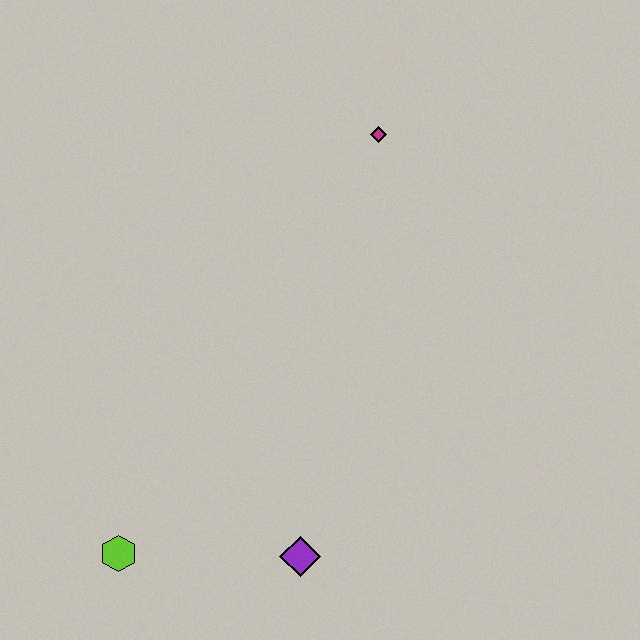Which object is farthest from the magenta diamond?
The lime hexagon is farthest from the magenta diamond.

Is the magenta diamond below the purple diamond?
No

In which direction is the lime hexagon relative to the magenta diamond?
The lime hexagon is below the magenta diamond.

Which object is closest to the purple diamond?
The lime hexagon is closest to the purple diamond.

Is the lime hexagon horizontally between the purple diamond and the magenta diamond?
No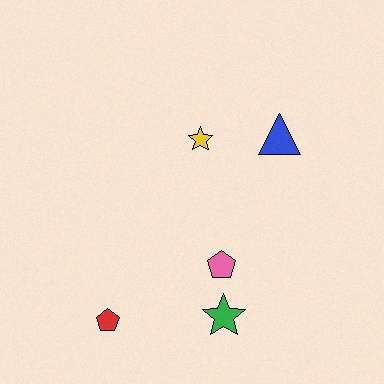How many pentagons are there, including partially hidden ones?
There are 2 pentagons.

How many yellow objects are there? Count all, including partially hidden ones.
There is 1 yellow object.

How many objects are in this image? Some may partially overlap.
There are 5 objects.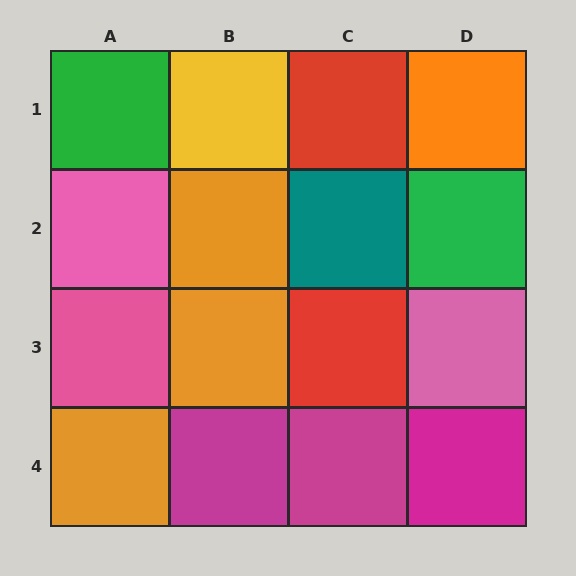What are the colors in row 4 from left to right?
Orange, magenta, magenta, magenta.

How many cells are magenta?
3 cells are magenta.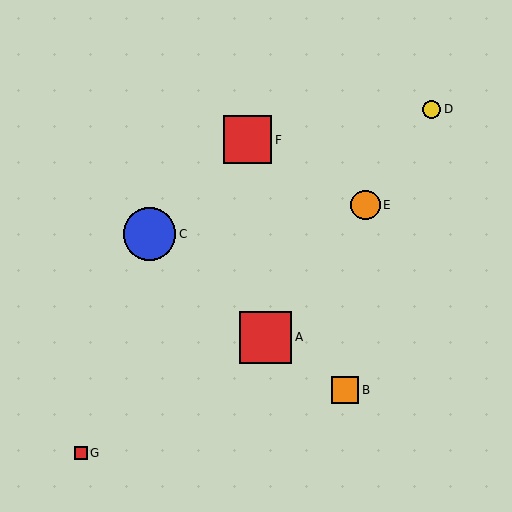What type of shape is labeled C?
Shape C is a blue circle.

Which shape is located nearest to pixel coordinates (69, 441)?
The red square (labeled G) at (81, 453) is nearest to that location.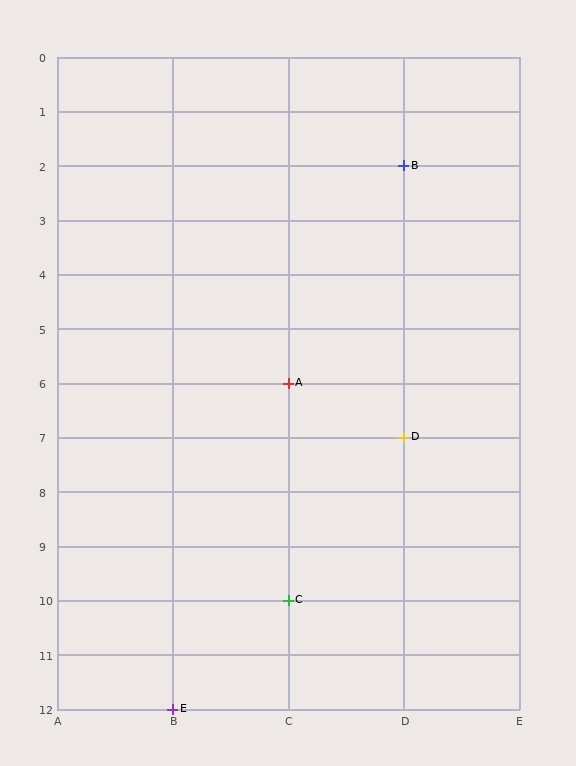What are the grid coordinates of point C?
Point C is at grid coordinates (C, 10).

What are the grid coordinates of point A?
Point A is at grid coordinates (C, 6).